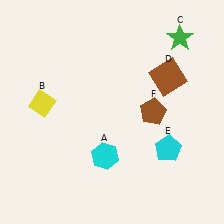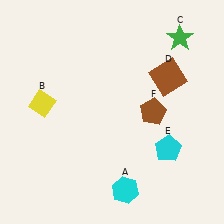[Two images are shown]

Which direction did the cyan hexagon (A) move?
The cyan hexagon (A) moved down.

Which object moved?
The cyan hexagon (A) moved down.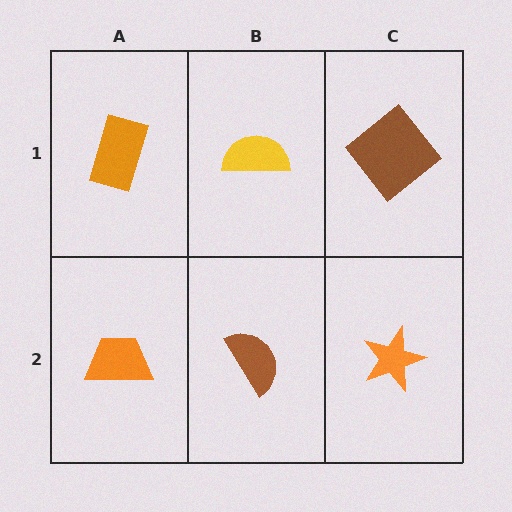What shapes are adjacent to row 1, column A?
An orange trapezoid (row 2, column A), a yellow semicircle (row 1, column B).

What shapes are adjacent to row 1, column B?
A brown semicircle (row 2, column B), an orange rectangle (row 1, column A), a brown diamond (row 1, column C).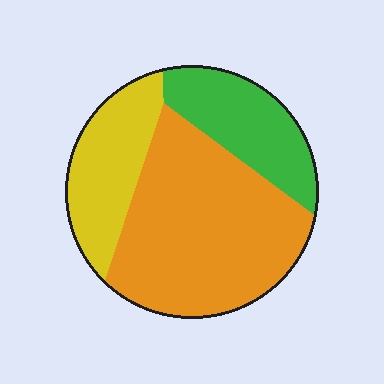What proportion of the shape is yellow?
Yellow covers 23% of the shape.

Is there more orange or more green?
Orange.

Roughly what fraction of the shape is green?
Green takes up about one fifth (1/5) of the shape.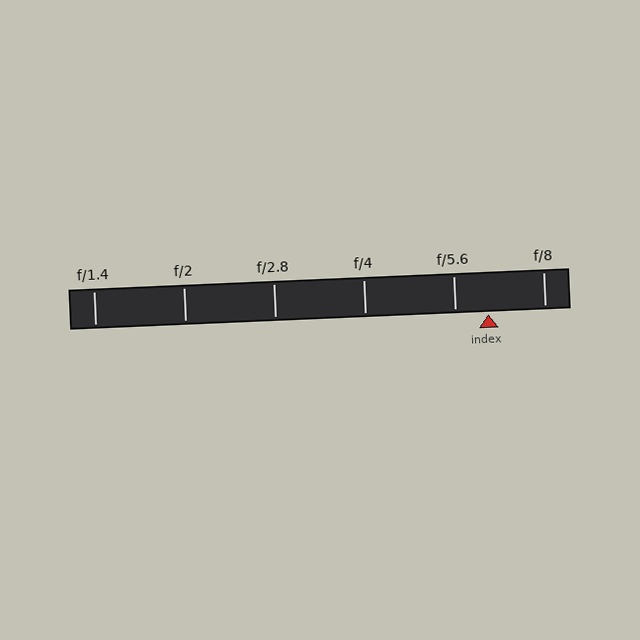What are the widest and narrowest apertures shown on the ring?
The widest aperture shown is f/1.4 and the narrowest is f/8.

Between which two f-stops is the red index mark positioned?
The index mark is between f/5.6 and f/8.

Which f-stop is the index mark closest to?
The index mark is closest to f/5.6.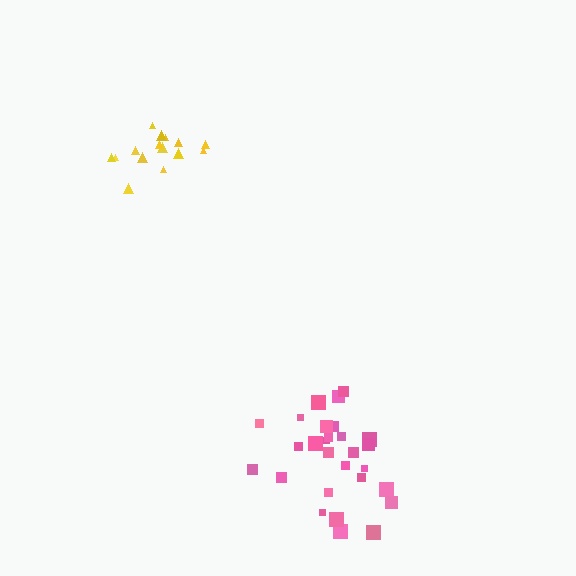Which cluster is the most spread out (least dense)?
Pink.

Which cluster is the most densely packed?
Yellow.